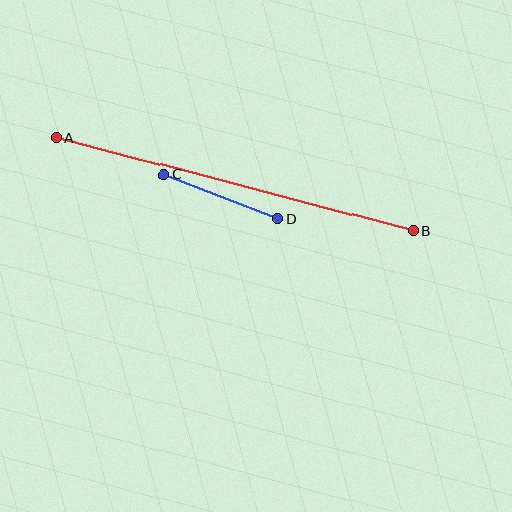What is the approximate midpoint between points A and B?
The midpoint is at approximately (235, 184) pixels.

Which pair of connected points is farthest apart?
Points A and B are farthest apart.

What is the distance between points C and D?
The distance is approximately 122 pixels.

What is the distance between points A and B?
The distance is approximately 369 pixels.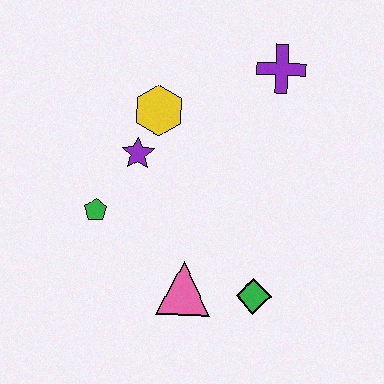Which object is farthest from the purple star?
The green diamond is farthest from the purple star.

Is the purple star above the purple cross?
No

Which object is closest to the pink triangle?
The green diamond is closest to the pink triangle.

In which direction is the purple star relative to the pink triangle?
The purple star is above the pink triangle.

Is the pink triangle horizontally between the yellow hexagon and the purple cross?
Yes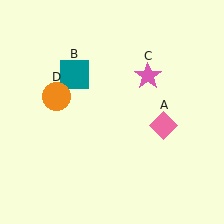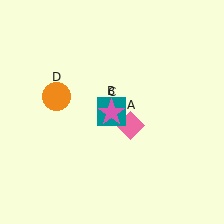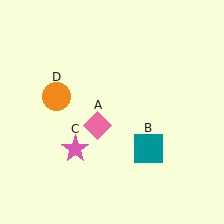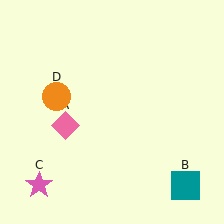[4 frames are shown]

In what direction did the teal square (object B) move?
The teal square (object B) moved down and to the right.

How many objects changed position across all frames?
3 objects changed position: pink diamond (object A), teal square (object B), pink star (object C).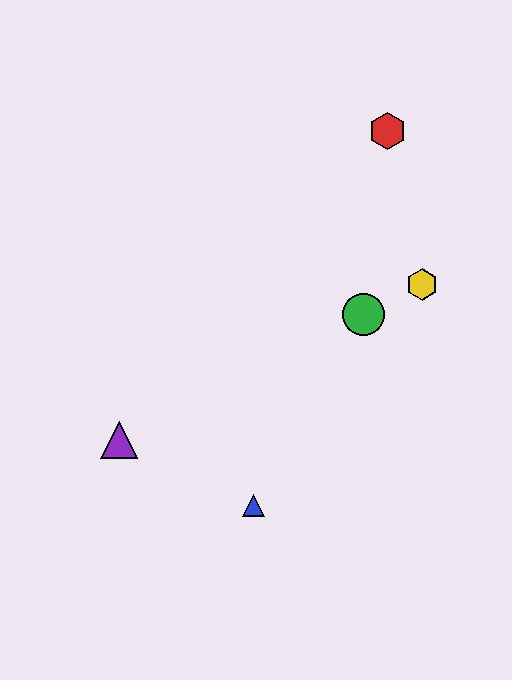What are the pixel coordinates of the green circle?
The green circle is at (364, 314).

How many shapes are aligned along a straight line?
3 shapes (the green circle, the yellow hexagon, the purple triangle) are aligned along a straight line.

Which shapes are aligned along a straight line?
The green circle, the yellow hexagon, the purple triangle are aligned along a straight line.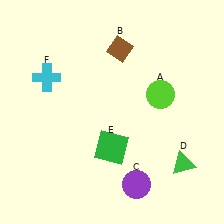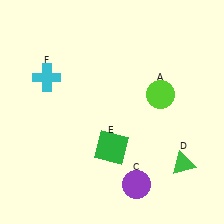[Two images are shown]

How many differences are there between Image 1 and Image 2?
There is 1 difference between the two images.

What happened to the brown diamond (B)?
The brown diamond (B) was removed in Image 2. It was in the top-right area of Image 1.